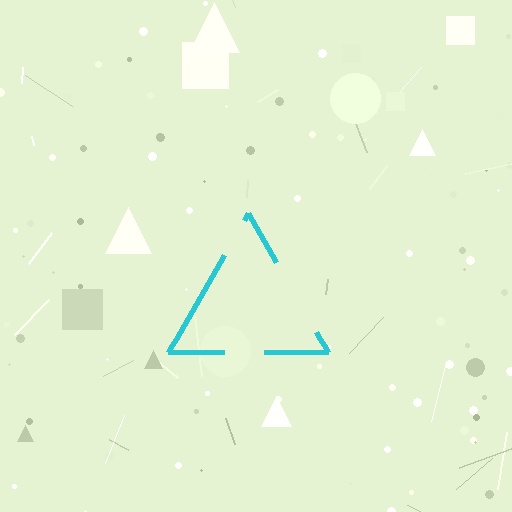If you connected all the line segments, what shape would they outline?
They would outline a triangle.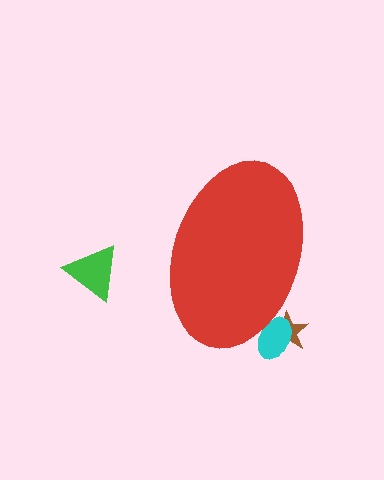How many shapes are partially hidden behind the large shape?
2 shapes are partially hidden.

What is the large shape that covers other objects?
A red ellipse.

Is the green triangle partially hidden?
No, the green triangle is fully visible.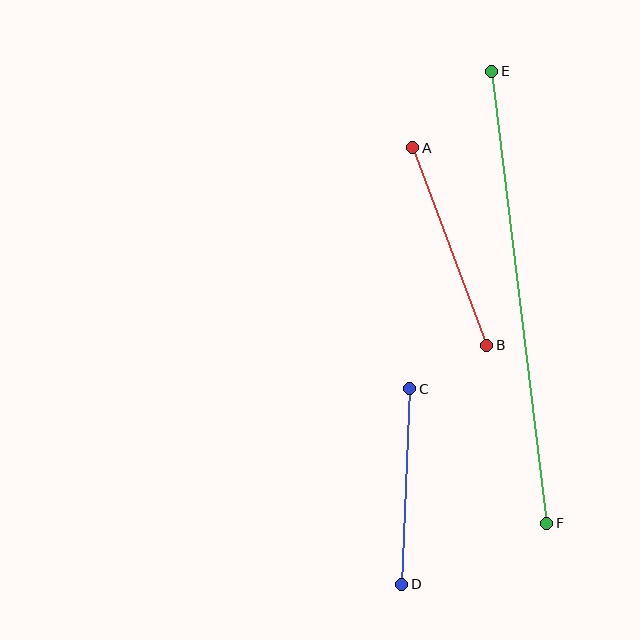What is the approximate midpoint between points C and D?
The midpoint is at approximately (406, 486) pixels.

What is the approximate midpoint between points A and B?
The midpoint is at approximately (450, 247) pixels.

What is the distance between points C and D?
The distance is approximately 196 pixels.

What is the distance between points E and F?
The distance is approximately 455 pixels.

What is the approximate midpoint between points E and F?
The midpoint is at approximately (519, 297) pixels.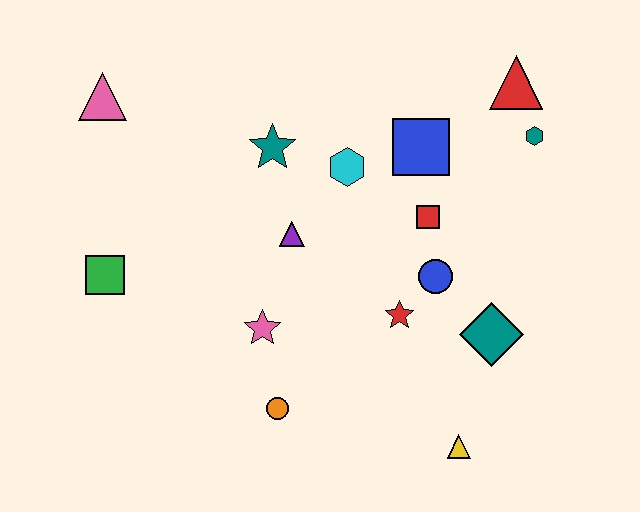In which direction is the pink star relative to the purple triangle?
The pink star is below the purple triangle.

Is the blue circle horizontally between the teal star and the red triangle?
Yes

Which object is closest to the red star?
The blue circle is closest to the red star.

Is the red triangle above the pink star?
Yes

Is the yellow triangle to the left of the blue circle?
No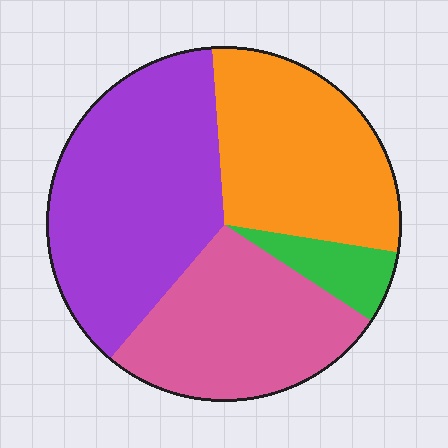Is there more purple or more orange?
Purple.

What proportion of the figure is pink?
Pink takes up about one quarter (1/4) of the figure.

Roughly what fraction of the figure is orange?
Orange takes up between a sixth and a third of the figure.